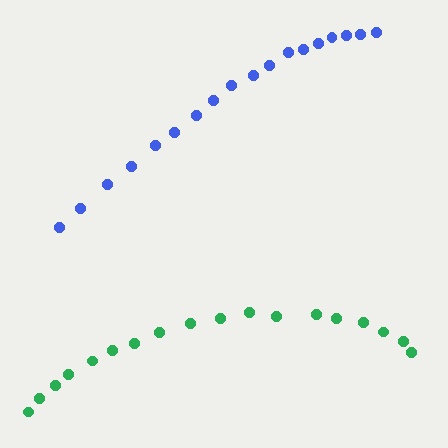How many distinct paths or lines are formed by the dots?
There are 2 distinct paths.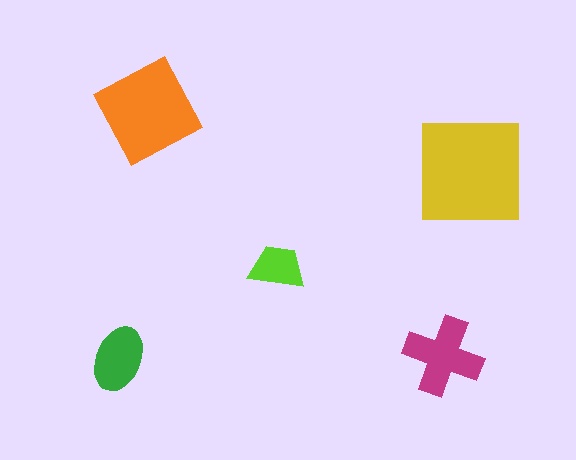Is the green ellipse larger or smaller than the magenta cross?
Smaller.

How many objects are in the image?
There are 5 objects in the image.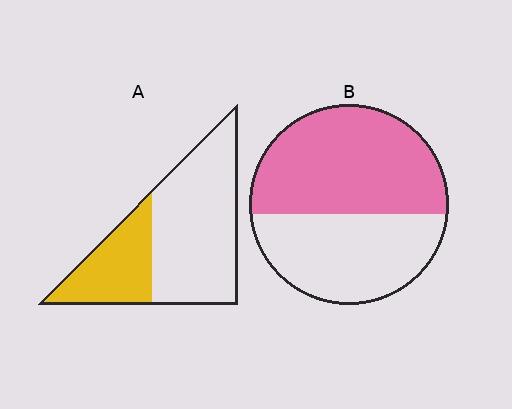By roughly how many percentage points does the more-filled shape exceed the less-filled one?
By roughly 25 percentage points (B over A).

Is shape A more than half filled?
No.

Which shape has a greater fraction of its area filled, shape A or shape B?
Shape B.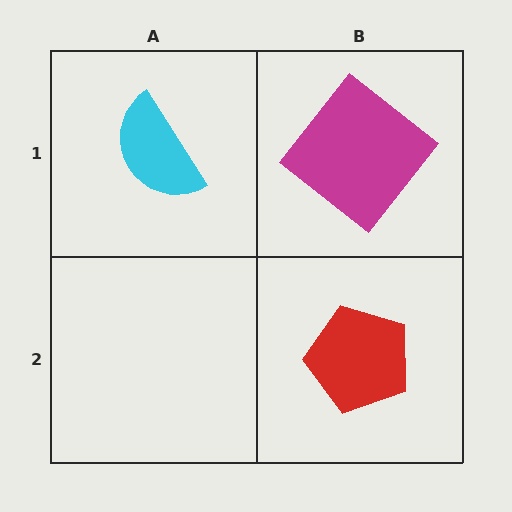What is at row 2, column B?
A red pentagon.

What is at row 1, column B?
A magenta diamond.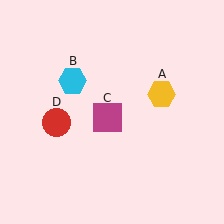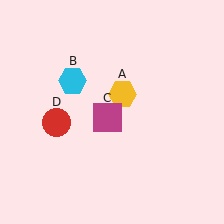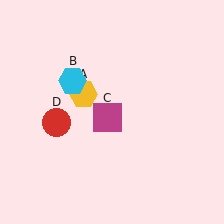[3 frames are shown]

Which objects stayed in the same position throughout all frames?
Cyan hexagon (object B) and magenta square (object C) and red circle (object D) remained stationary.